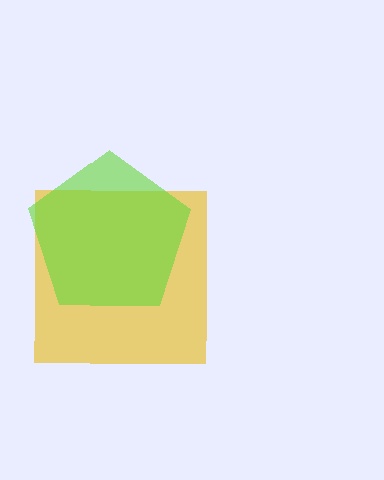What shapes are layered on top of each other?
The layered shapes are: a yellow square, a lime pentagon.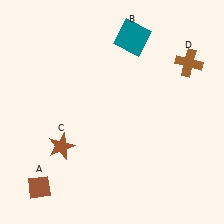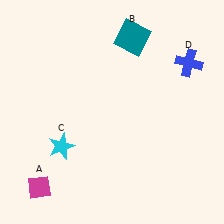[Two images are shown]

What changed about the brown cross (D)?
In Image 1, D is brown. In Image 2, it changed to blue.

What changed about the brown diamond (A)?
In Image 1, A is brown. In Image 2, it changed to magenta.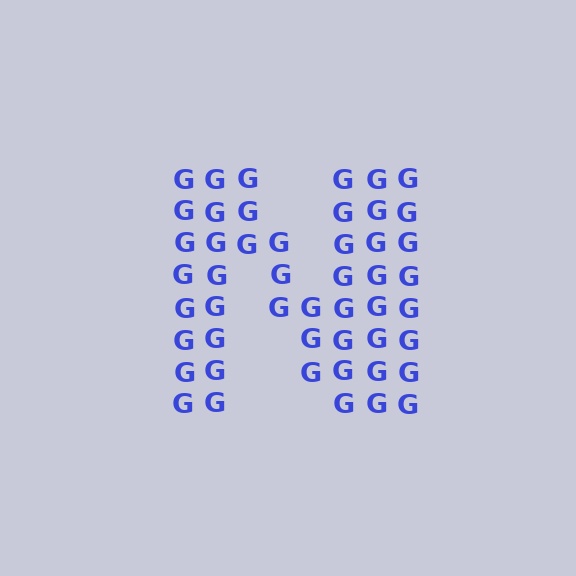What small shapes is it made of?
It is made of small letter G's.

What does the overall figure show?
The overall figure shows the letter N.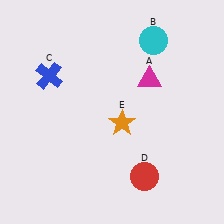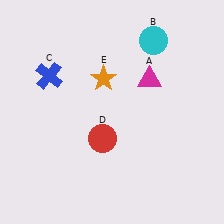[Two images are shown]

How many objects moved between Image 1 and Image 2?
2 objects moved between the two images.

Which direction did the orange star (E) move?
The orange star (E) moved up.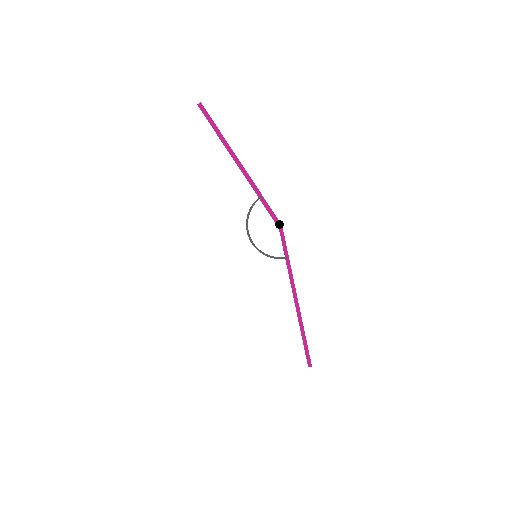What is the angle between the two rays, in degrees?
Approximately 158 degrees.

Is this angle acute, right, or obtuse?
It is obtuse.